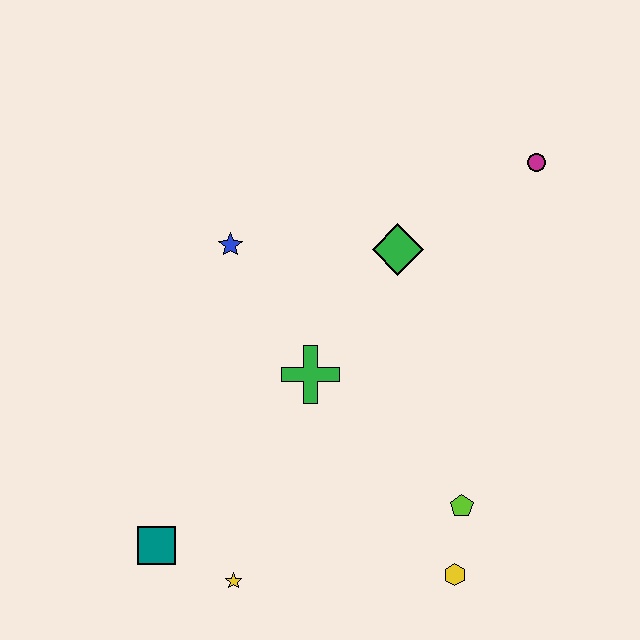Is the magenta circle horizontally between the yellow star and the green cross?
No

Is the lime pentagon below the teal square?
No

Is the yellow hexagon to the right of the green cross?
Yes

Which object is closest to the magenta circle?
The green diamond is closest to the magenta circle.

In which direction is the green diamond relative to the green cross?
The green diamond is above the green cross.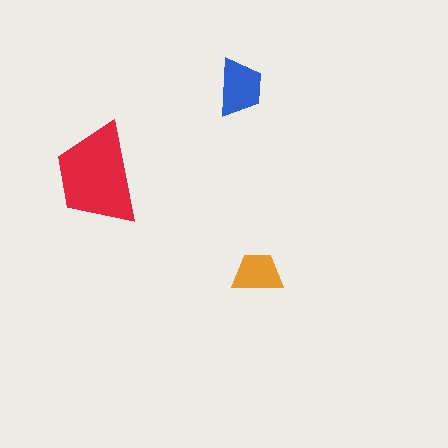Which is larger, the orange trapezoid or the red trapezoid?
The red one.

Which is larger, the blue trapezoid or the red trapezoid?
The red one.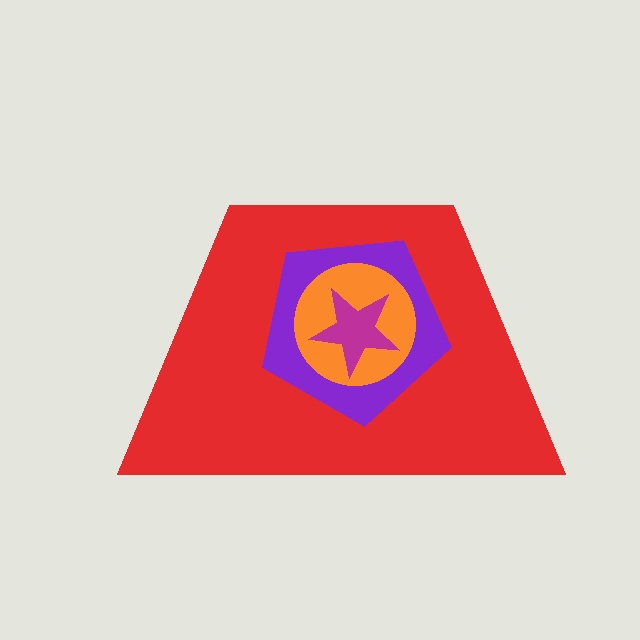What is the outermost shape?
The red trapezoid.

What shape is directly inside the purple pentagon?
The orange circle.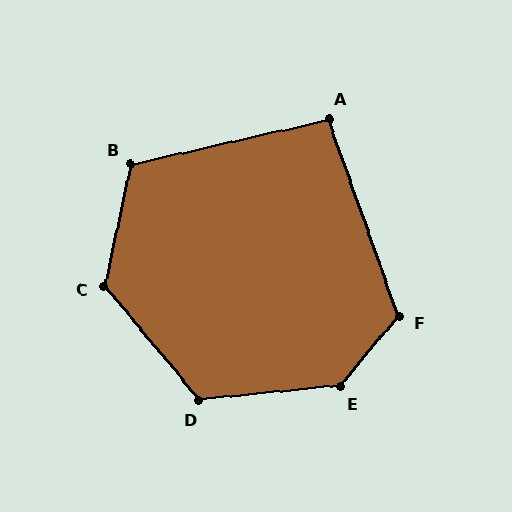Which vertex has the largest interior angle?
E, at approximately 135 degrees.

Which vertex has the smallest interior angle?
A, at approximately 97 degrees.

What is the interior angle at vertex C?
Approximately 128 degrees (obtuse).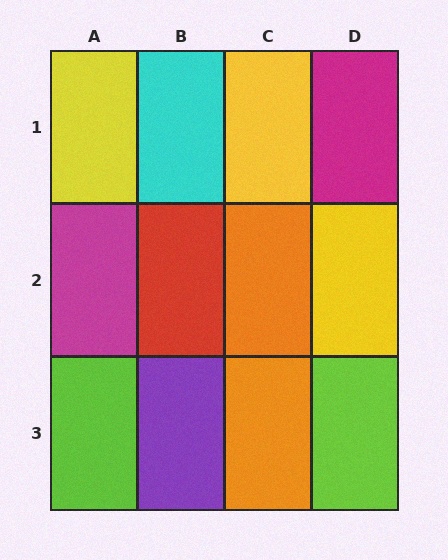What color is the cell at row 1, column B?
Cyan.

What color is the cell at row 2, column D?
Yellow.